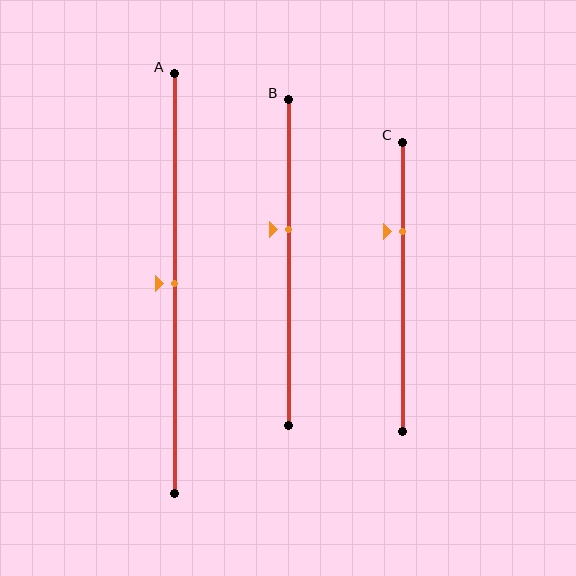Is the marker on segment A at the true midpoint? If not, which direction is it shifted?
Yes, the marker on segment A is at the true midpoint.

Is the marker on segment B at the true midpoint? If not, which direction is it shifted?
No, the marker on segment B is shifted upward by about 10% of the segment length.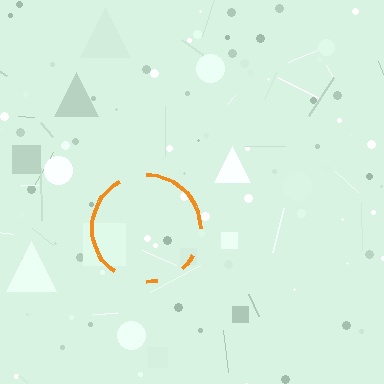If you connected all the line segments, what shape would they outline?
They would outline a circle.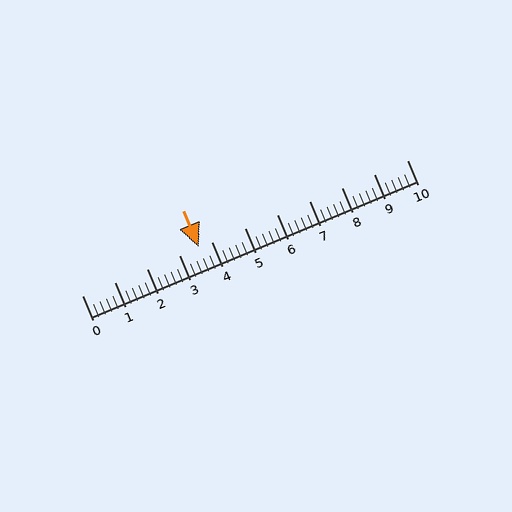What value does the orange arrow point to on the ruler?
The orange arrow points to approximately 3.6.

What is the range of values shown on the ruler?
The ruler shows values from 0 to 10.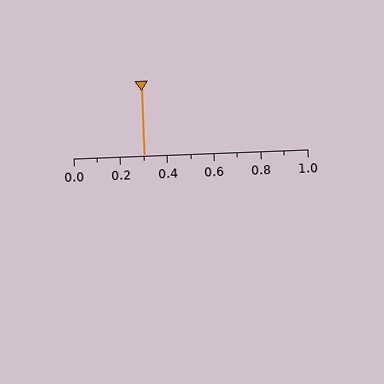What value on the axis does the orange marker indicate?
The marker indicates approximately 0.3.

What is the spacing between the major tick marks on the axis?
The major ticks are spaced 0.2 apart.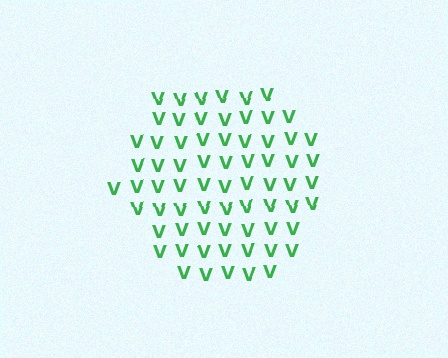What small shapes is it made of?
It is made of small letter V's.